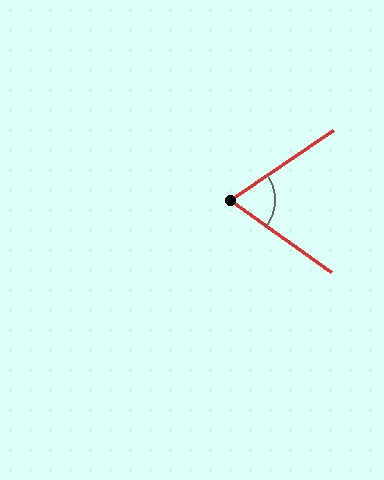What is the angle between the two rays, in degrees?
Approximately 70 degrees.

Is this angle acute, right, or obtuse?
It is acute.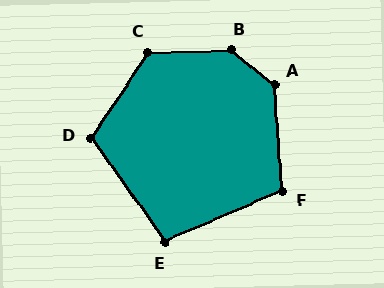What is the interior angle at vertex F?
Approximately 109 degrees (obtuse).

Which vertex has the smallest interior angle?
E, at approximately 102 degrees.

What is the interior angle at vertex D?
Approximately 110 degrees (obtuse).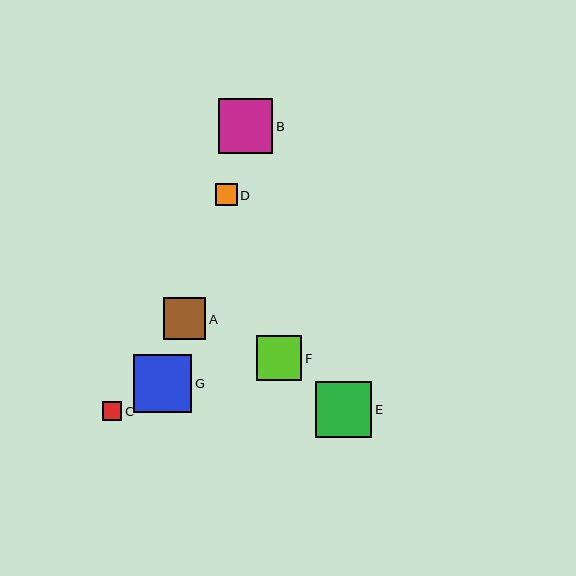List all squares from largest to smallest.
From largest to smallest: G, E, B, F, A, D, C.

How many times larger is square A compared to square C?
Square A is approximately 2.2 times the size of square C.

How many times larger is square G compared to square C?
Square G is approximately 3.1 times the size of square C.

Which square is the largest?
Square G is the largest with a size of approximately 58 pixels.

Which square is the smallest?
Square C is the smallest with a size of approximately 19 pixels.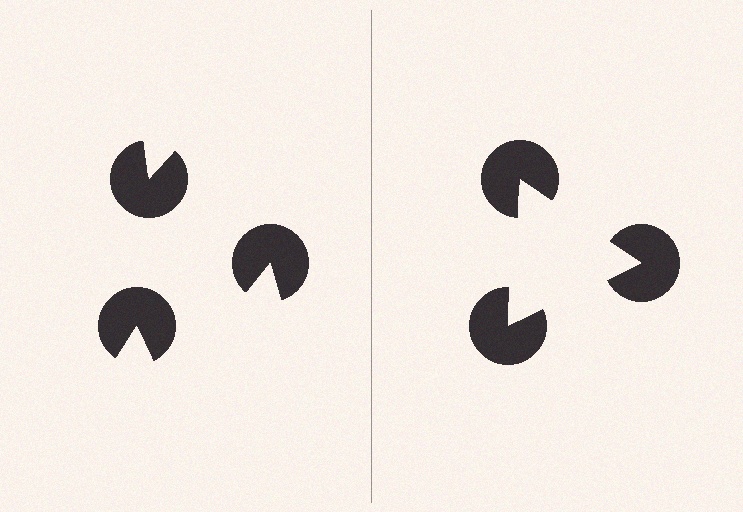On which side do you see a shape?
An illusory triangle appears on the right side. On the left side the wedge cuts are rotated, so no coherent shape forms.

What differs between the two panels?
The pac-man discs are positioned identically on both sides; only the wedge orientations differ. On the right they align to a triangle; on the left they are misaligned.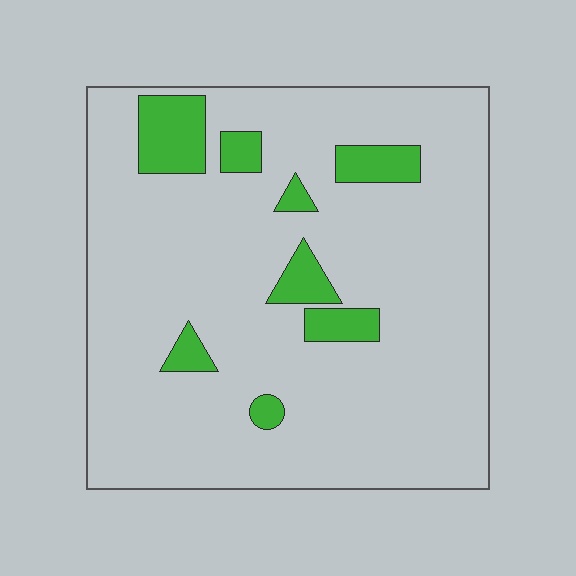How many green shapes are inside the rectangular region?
8.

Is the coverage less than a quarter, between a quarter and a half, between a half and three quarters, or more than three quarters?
Less than a quarter.